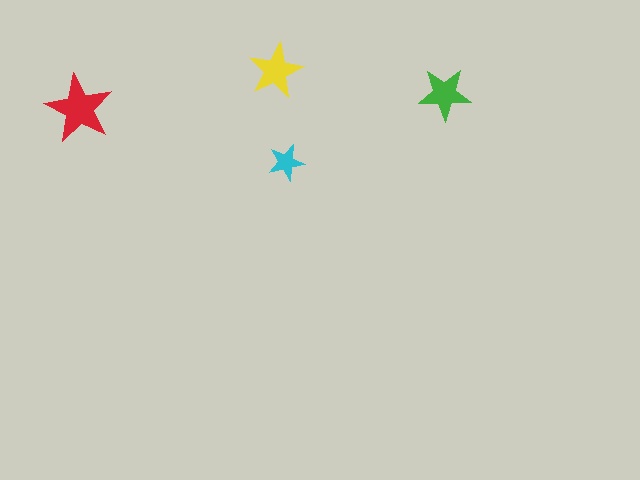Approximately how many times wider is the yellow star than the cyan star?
About 1.5 times wider.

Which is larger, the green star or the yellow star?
The yellow one.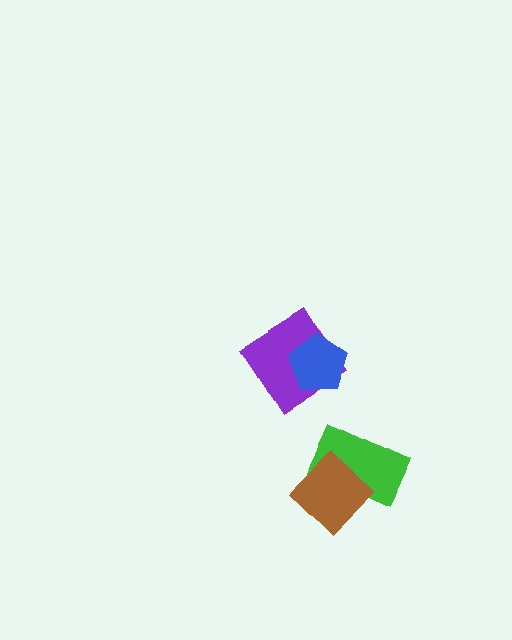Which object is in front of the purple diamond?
The blue pentagon is in front of the purple diamond.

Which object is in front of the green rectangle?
The brown diamond is in front of the green rectangle.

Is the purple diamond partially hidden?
Yes, it is partially covered by another shape.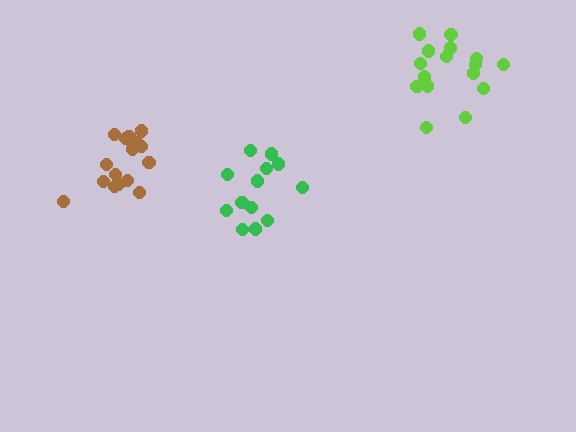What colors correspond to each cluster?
The clusters are colored: lime, green, brown.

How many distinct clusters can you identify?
There are 3 distinct clusters.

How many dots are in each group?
Group 1: 17 dots, Group 2: 13 dots, Group 3: 18 dots (48 total).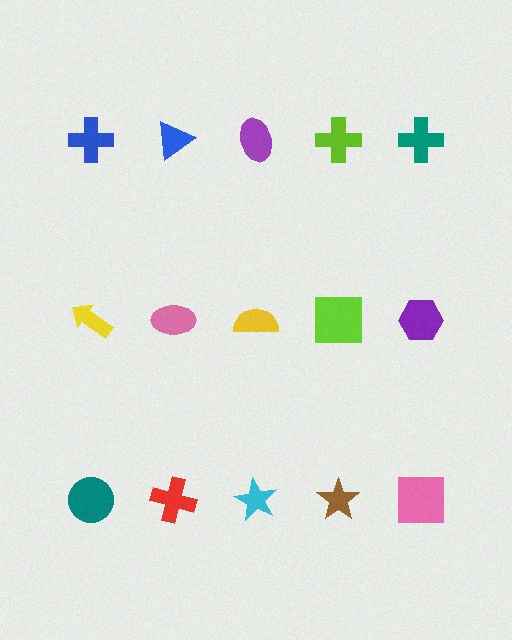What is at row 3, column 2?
A red cross.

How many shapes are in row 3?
5 shapes.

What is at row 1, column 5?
A teal cross.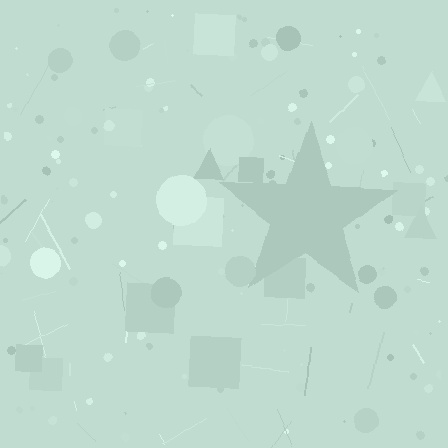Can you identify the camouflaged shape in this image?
The camouflaged shape is a star.